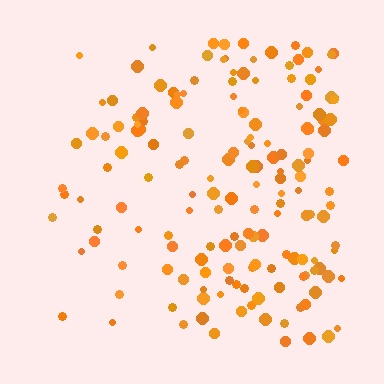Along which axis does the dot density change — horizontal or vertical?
Horizontal.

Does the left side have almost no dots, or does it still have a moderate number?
Still a moderate number, just noticeably fewer than the right.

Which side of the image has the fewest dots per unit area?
The left.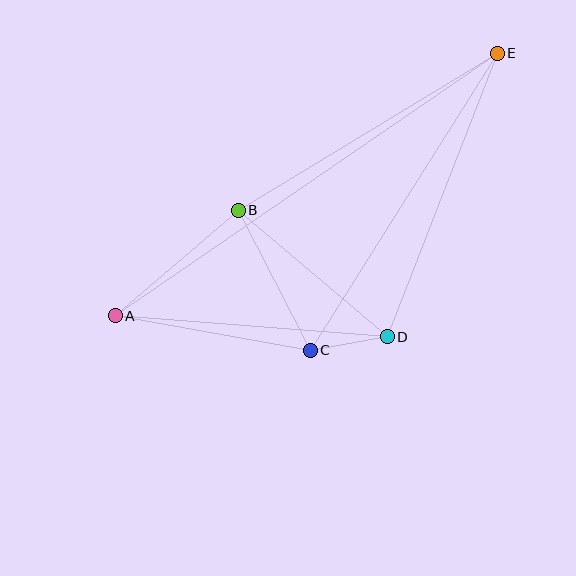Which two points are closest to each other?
Points C and D are closest to each other.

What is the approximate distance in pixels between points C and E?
The distance between C and E is approximately 351 pixels.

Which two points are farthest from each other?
Points A and E are farthest from each other.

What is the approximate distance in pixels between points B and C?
The distance between B and C is approximately 158 pixels.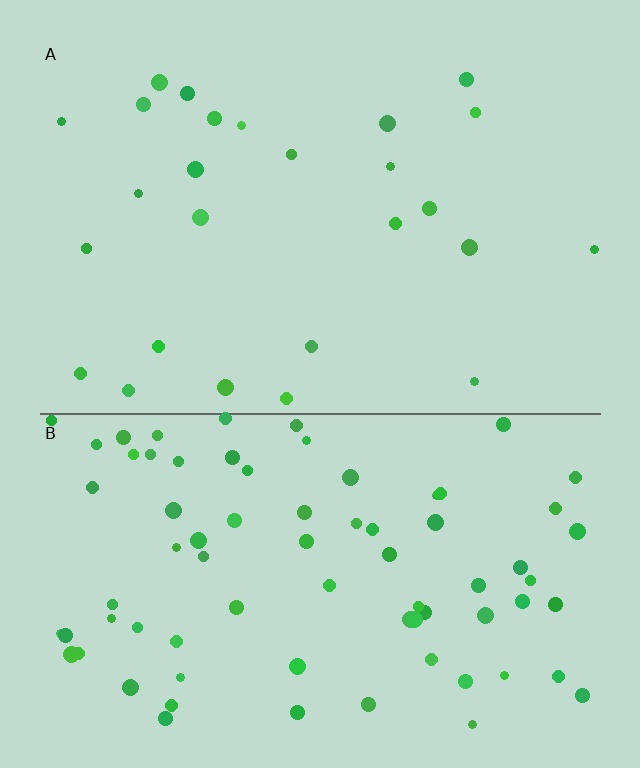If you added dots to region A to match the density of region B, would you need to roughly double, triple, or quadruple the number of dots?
Approximately triple.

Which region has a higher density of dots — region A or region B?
B (the bottom).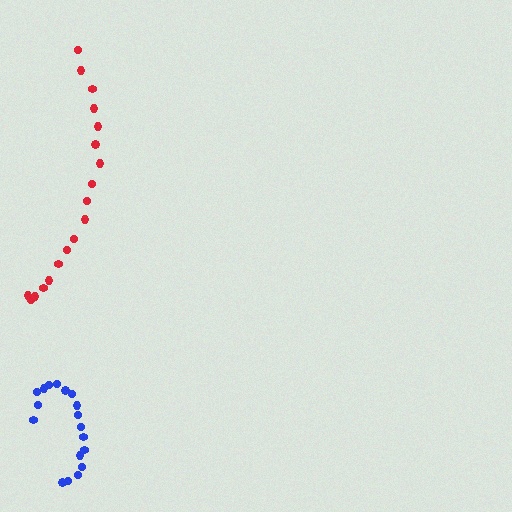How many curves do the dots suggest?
There are 2 distinct paths.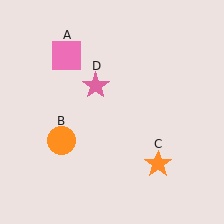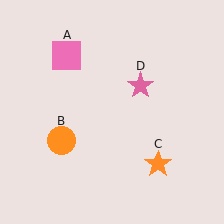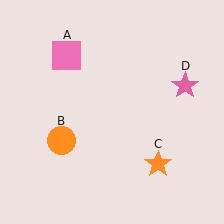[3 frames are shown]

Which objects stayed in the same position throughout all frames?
Pink square (object A) and orange circle (object B) and orange star (object C) remained stationary.